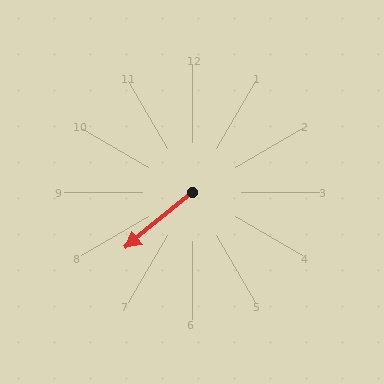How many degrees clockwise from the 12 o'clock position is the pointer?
Approximately 230 degrees.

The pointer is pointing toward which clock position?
Roughly 8 o'clock.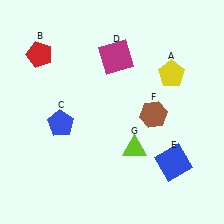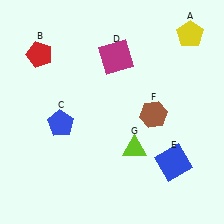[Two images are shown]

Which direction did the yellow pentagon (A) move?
The yellow pentagon (A) moved up.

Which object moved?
The yellow pentagon (A) moved up.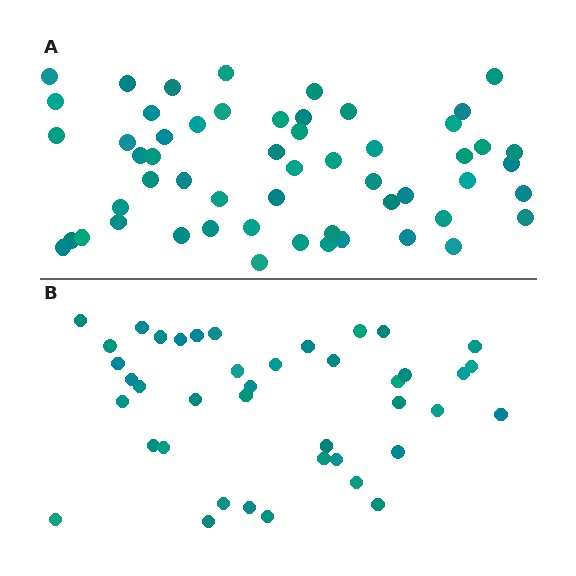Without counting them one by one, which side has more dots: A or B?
Region A (the top region) has more dots.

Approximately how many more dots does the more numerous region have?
Region A has approximately 15 more dots than region B.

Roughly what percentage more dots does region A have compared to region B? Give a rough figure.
About 35% more.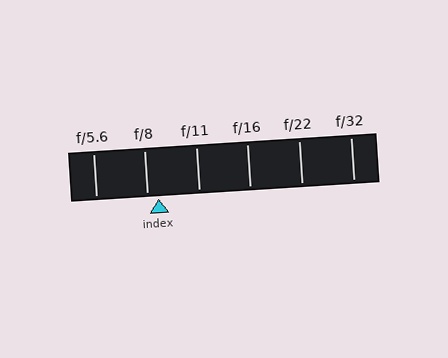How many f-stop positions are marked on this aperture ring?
There are 6 f-stop positions marked.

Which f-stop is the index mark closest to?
The index mark is closest to f/8.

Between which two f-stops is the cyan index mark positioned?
The index mark is between f/8 and f/11.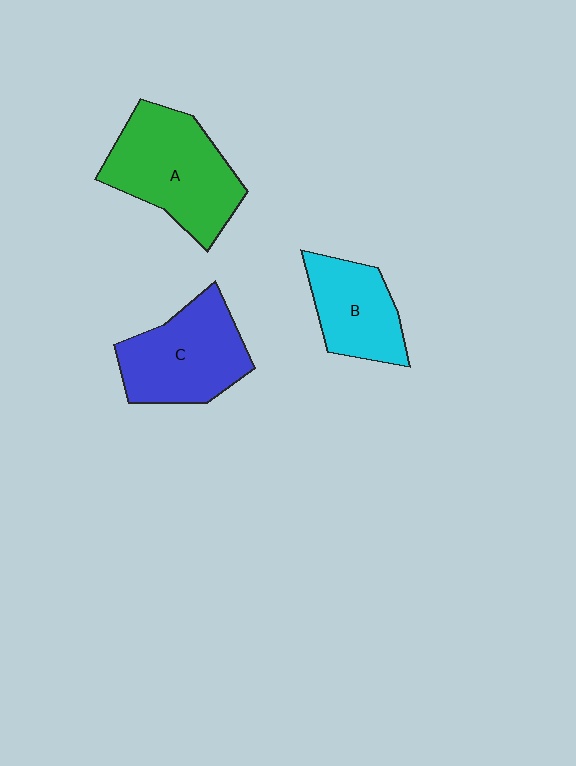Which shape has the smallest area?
Shape B (cyan).